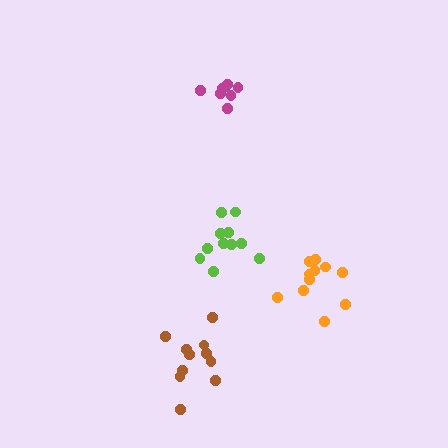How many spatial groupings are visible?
There are 4 spatial groupings.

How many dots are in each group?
Group 1: 11 dots, Group 2: 8 dots, Group 3: 11 dots, Group 4: 11 dots (41 total).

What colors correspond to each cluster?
The clusters are colored: brown, magenta, orange, lime.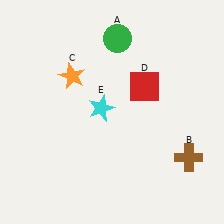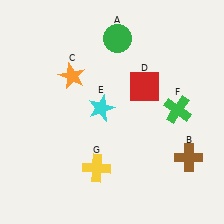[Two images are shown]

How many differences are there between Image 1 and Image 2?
There are 2 differences between the two images.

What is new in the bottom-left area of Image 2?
A yellow cross (G) was added in the bottom-left area of Image 2.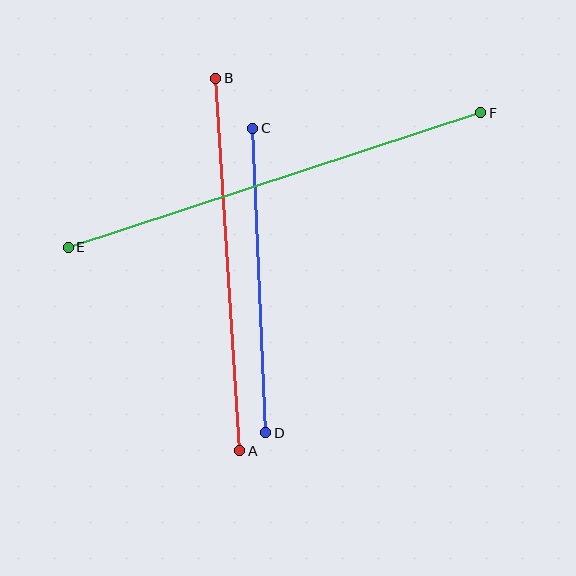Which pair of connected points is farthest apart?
Points E and F are farthest apart.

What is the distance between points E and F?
The distance is approximately 434 pixels.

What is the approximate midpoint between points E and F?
The midpoint is at approximately (275, 180) pixels.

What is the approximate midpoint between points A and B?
The midpoint is at approximately (228, 265) pixels.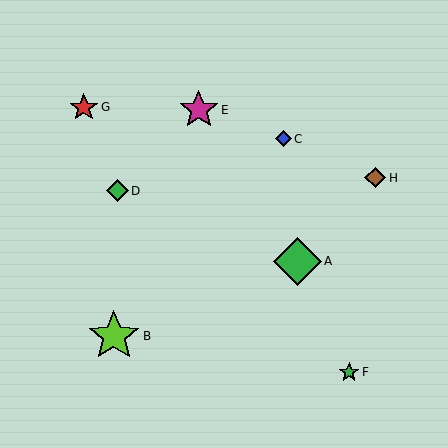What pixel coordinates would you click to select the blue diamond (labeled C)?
Click at (283, 139) to select the blue diamond C.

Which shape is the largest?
The lime star (labeled B) is the largest.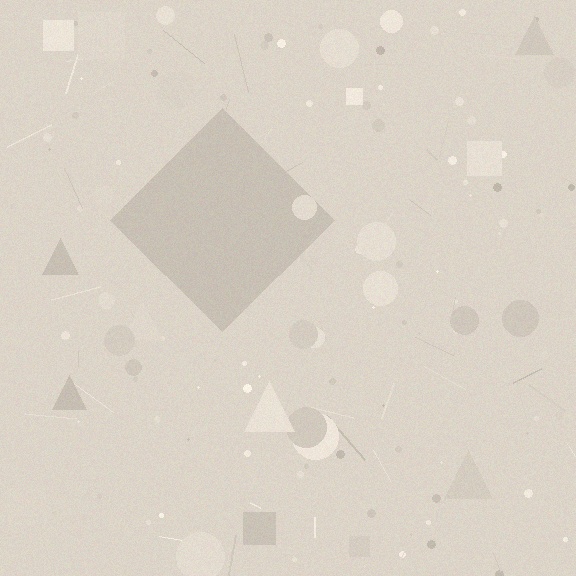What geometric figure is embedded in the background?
A diamond is embedded in the background.